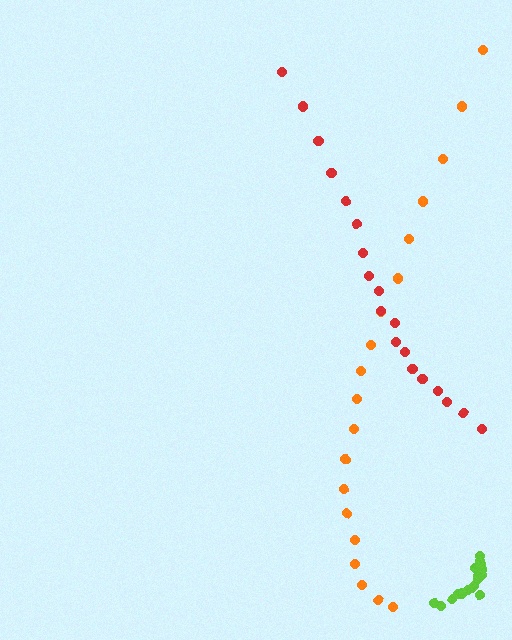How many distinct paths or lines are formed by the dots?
There are 3 distinct paths.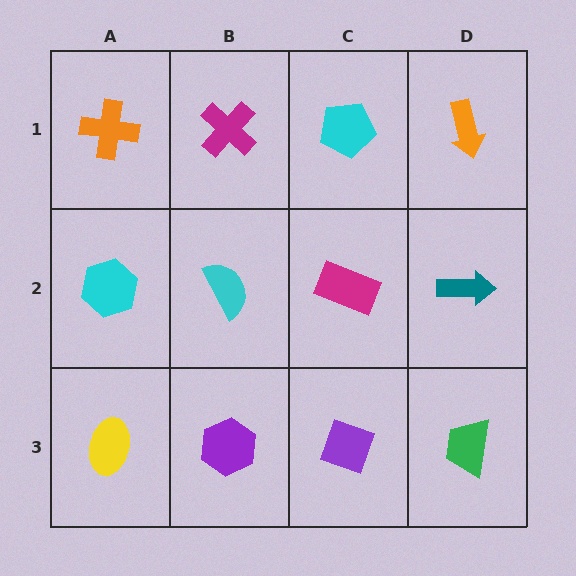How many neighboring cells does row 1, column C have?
3.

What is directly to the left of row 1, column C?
A magenta cross.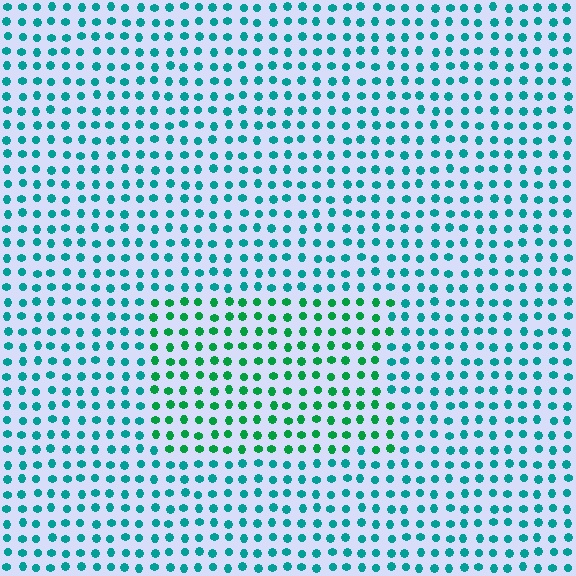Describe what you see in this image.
The image is filled with small teal elements in a uniform arrangement. A rectangle-shaped region is visible where the elements are tinted to a slightly different hue, forming a subtle color boundary.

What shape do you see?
I see a rectangle.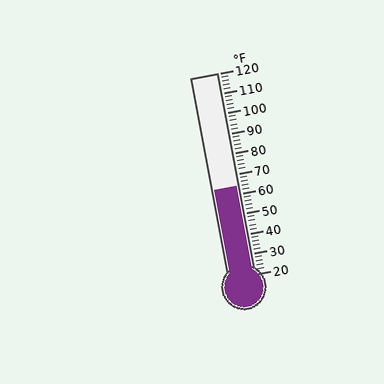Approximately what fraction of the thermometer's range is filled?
The thermometer is filled to approximately 45% of its range.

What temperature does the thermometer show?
The thermometer shows approximately 64°F.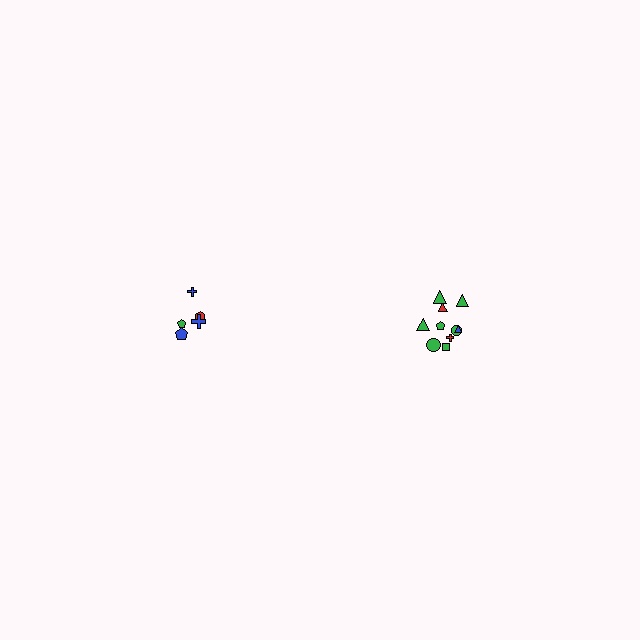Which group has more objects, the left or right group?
The right group.